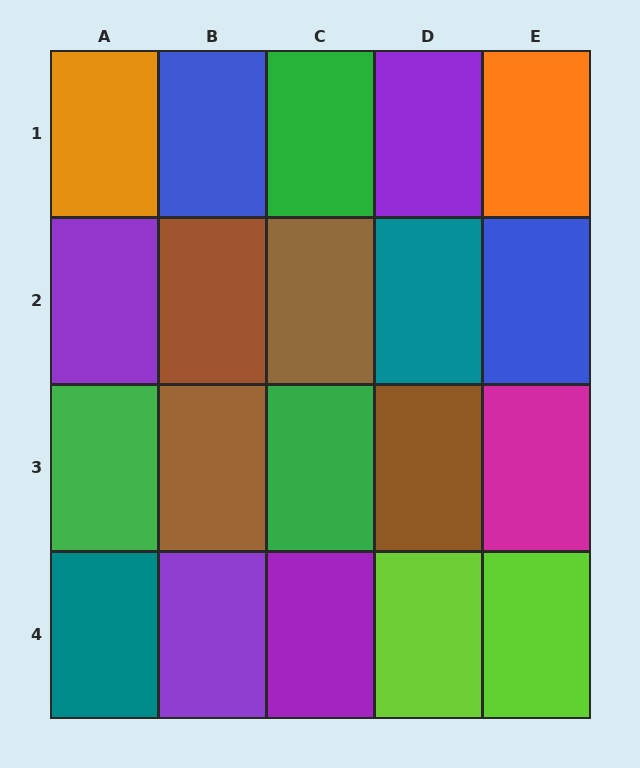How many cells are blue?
2 cells are blue.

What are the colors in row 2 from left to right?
Purple, brown, brown, teal, blue.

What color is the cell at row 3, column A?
Green.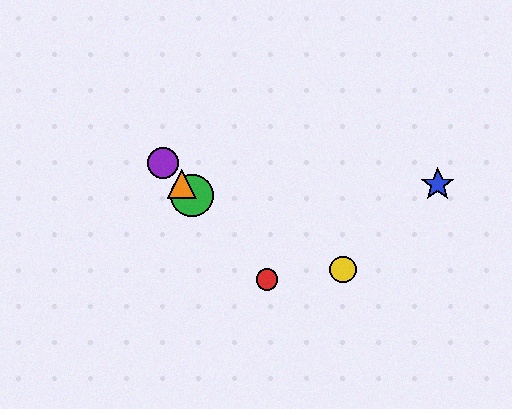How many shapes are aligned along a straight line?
4 shapes (the red circle, the green circle, the purple circle, the orange triangle) are aligned along a straight line.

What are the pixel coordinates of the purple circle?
The purple circle is at (163, 163).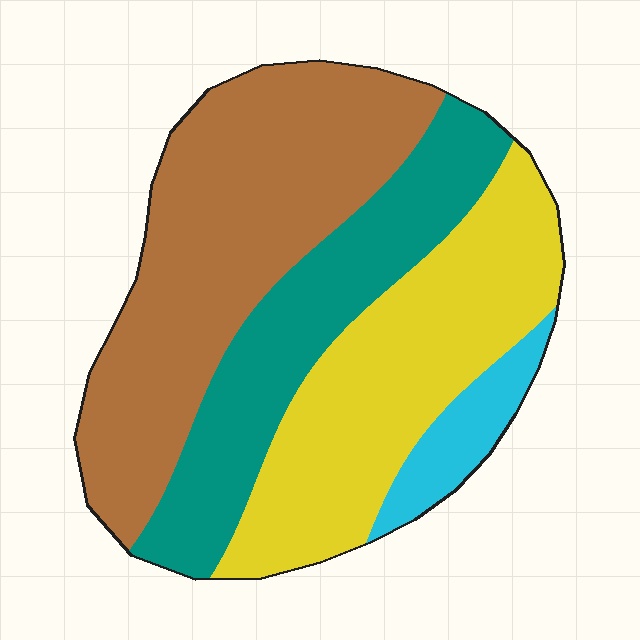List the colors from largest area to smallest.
From largest to smallest: brown, yellow, teal, cyan.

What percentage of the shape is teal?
Teal takes up about one quarter (1/4) of the shape.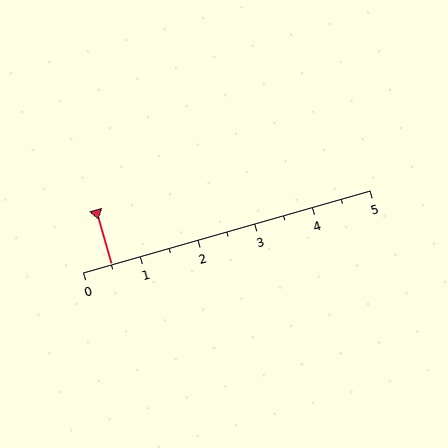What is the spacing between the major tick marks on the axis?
The major ticks are spaced 1 apart.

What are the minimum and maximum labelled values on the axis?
The axis runs from 0 to 5.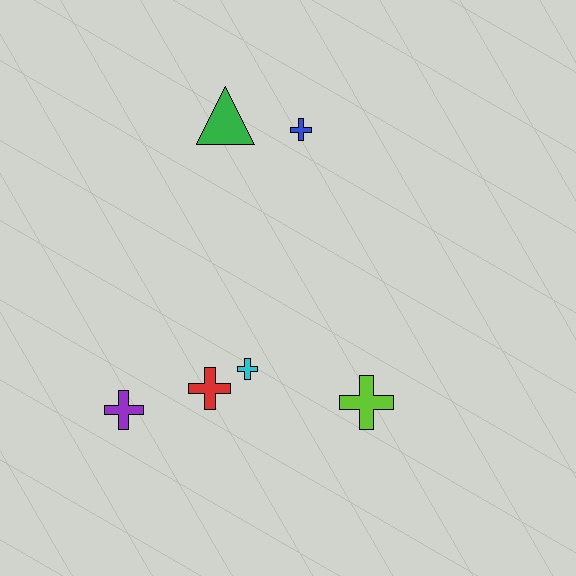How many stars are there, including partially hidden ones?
There are no stars.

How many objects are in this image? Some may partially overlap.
There are 6 objects.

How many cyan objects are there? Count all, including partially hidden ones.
There is 1 cyan object.